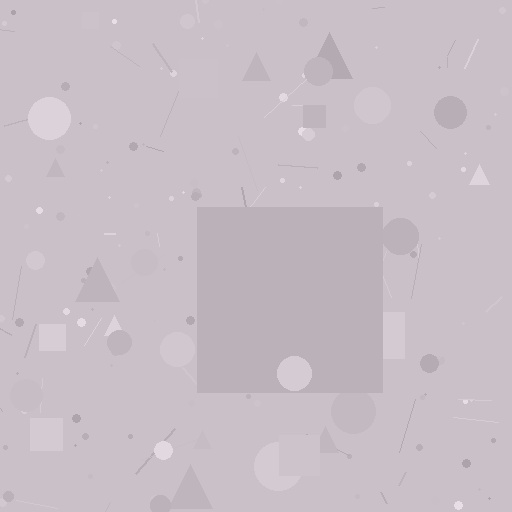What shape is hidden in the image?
A square is hidden in the image.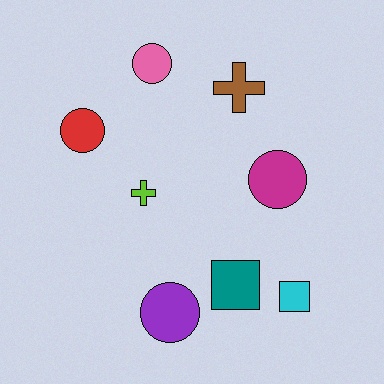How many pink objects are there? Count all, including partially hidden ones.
There is 1 pink object.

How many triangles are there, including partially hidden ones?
There are no triangles.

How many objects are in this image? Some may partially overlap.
There are 8 objects.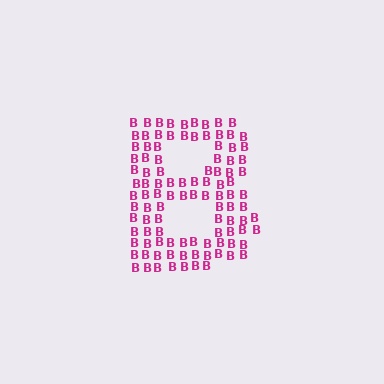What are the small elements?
The small elements are letter B's.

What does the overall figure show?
The overall figure shows the letter B.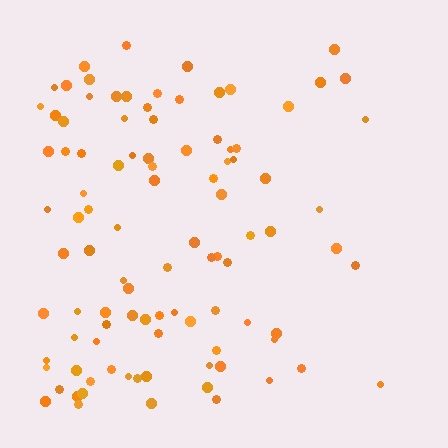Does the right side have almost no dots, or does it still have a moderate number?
Still a moderate number, just noticeably fewer than the left.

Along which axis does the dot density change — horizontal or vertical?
Horizontal.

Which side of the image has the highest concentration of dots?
The left.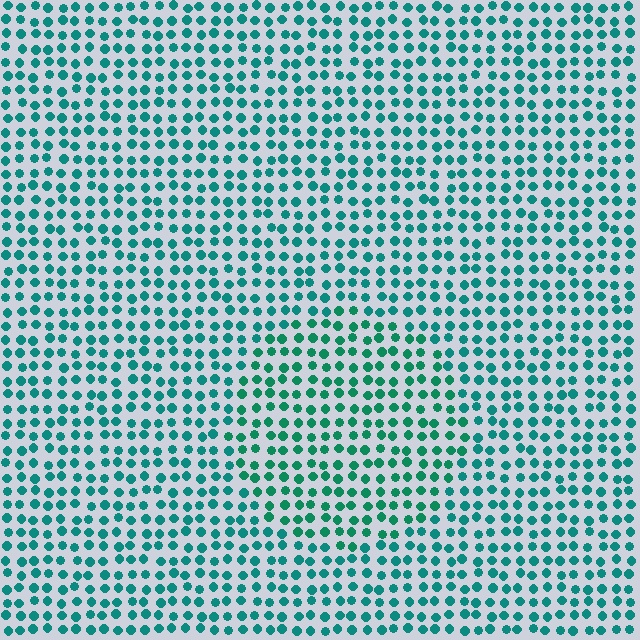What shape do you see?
I see a circle.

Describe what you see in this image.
The image is filled with small teal elements in a uniform arrangement. A circle-shaped region is visible where the elements are tinted to a slightly different hue, forming a subtle color boundary.